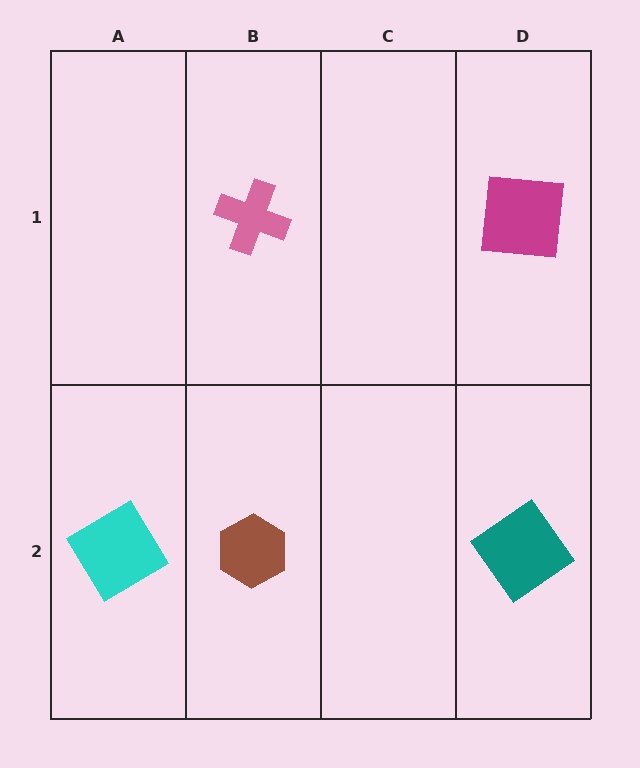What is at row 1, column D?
A magenta square.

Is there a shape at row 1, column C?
No, that cell is empty.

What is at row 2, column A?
A cyan diamond.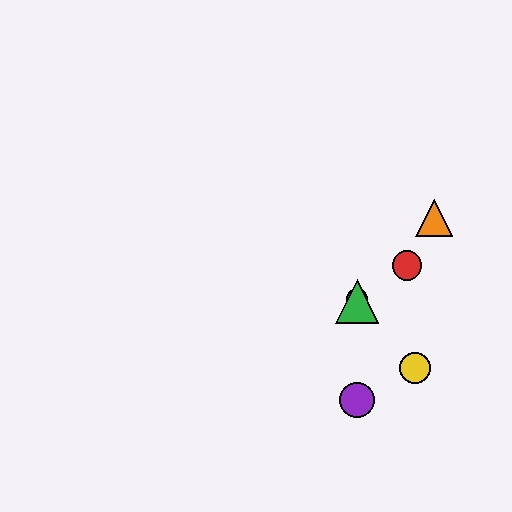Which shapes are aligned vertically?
The blue circle, the green triangle, the purple circle are aligned vertically.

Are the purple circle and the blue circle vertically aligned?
Yes, both are at x≈357.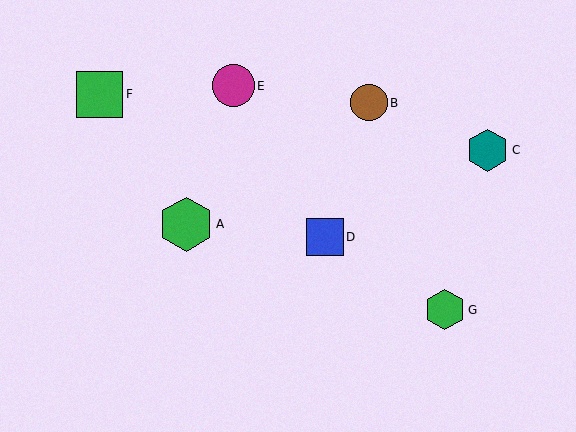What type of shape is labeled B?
Shape B is a brown circle.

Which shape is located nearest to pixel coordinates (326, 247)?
The blue square (labeled D) at (325, 237) is nearest to that location.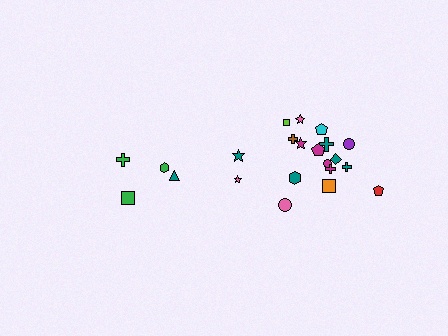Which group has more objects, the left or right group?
The right group.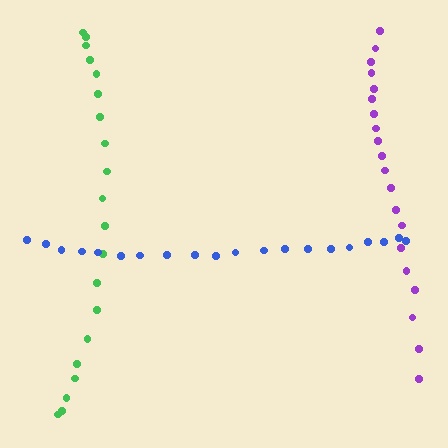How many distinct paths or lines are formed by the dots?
There are 3 distinct paths.